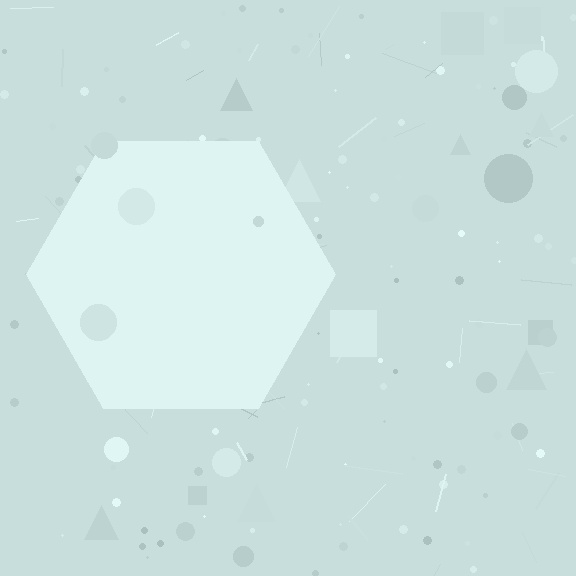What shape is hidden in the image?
A hexagon is hidden in the image.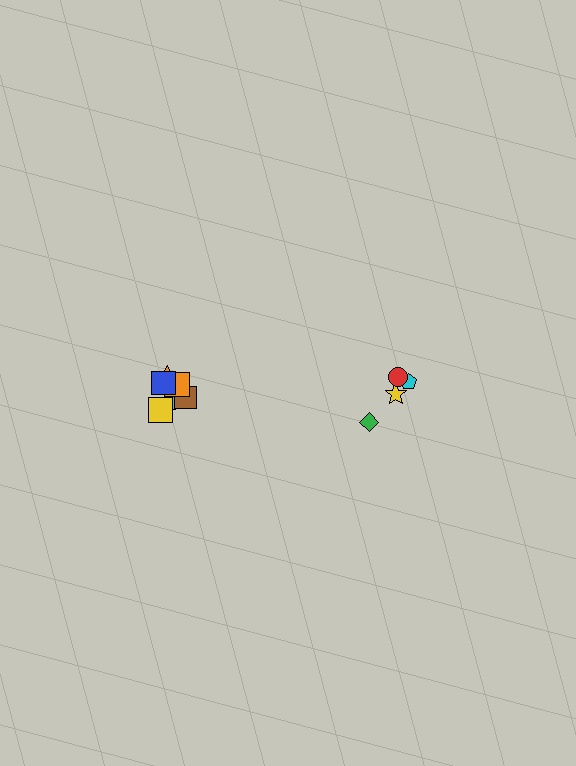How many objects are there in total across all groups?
There are 10 objects.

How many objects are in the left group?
There are 6 objects.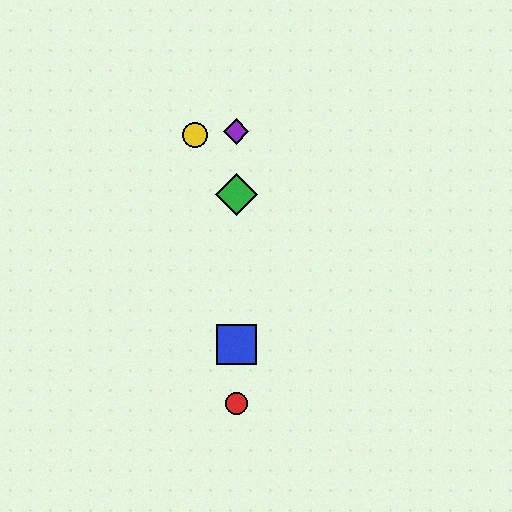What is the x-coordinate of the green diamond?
The green diamond is at x≈236.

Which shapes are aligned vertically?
The red circle, the blue square, the green diamond, the purple diamond are aligned vertically.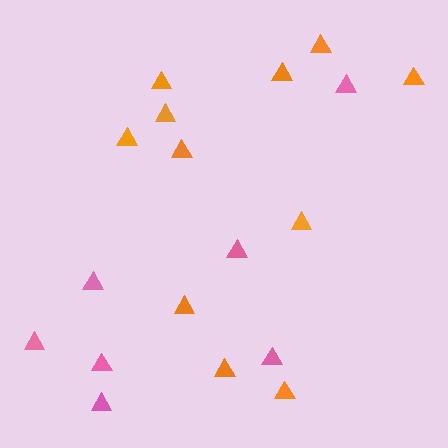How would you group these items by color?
There are 2 groups: one group of orange triangles (11) and one group of pink triangles (7).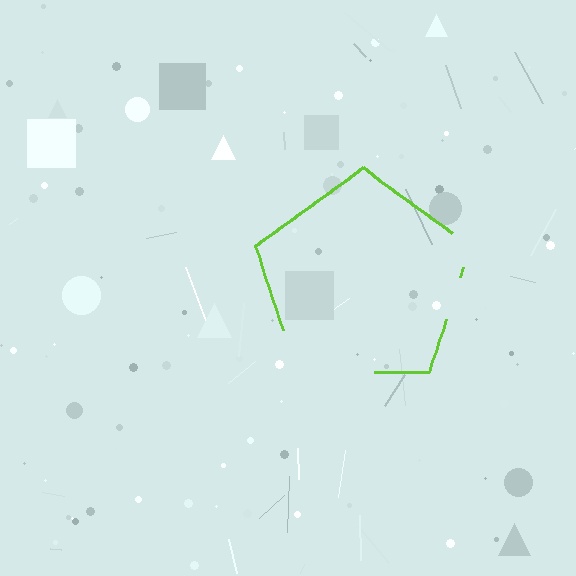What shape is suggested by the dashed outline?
The dashed outline suggests a pentagon.